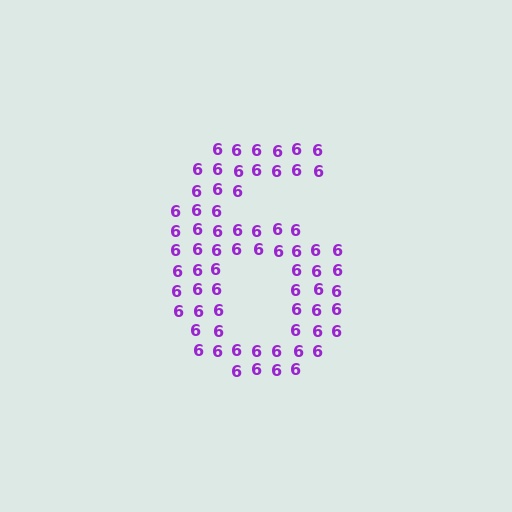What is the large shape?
The large shape is the digit 6.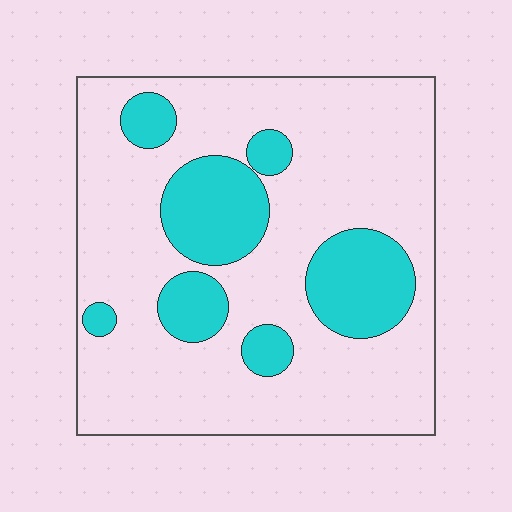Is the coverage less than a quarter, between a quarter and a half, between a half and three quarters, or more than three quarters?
Less than a quarter.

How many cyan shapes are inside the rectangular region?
7.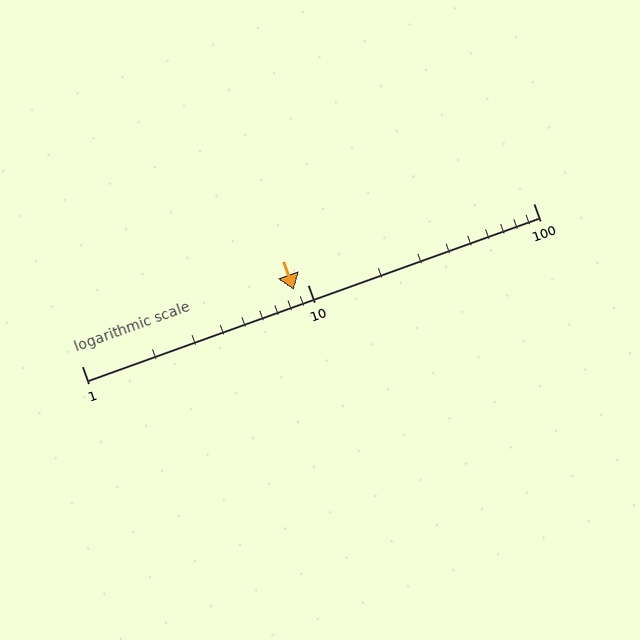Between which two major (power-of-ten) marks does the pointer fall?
The pointer is between 1 and 10.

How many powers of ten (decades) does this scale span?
The scale spans 2 decades, from 1 to 100.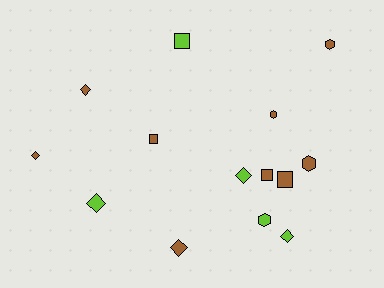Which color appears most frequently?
Brown, with 9 objects.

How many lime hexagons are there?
There is 1 lime hexagon.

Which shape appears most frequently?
Diamond, with 6 objects.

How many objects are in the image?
There are 14 objects.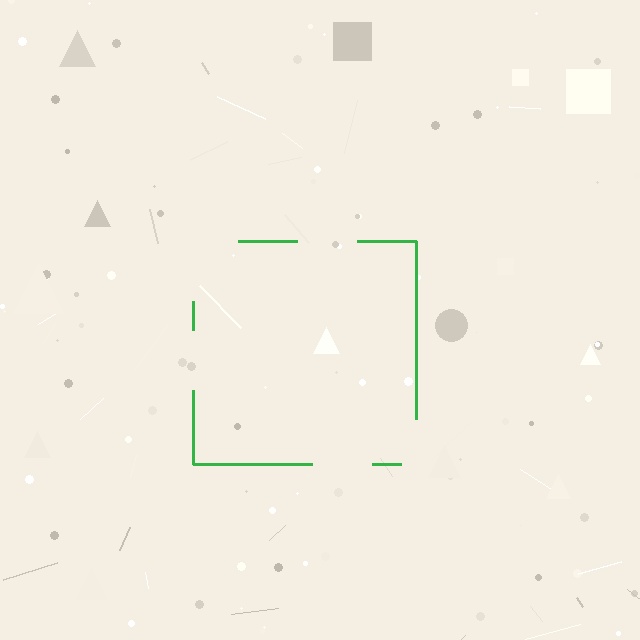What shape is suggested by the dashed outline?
The dashed outline suggests a square.